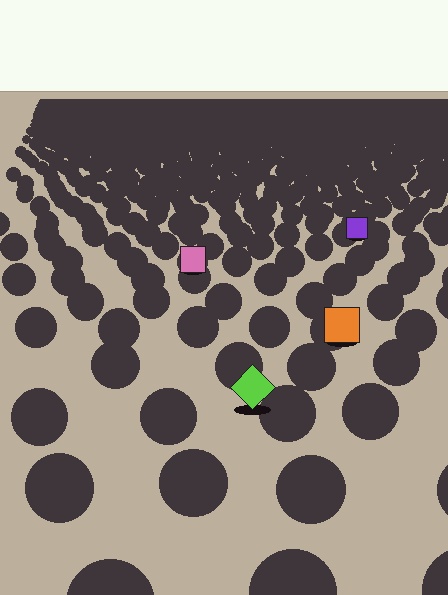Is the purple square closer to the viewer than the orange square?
No. The orange square is closer — you can tell from the texture gradient: the ground texture is coarser near it.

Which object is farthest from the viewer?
The purple square is farthest from the viewer. It appears smaller and the ground texture around it is denser.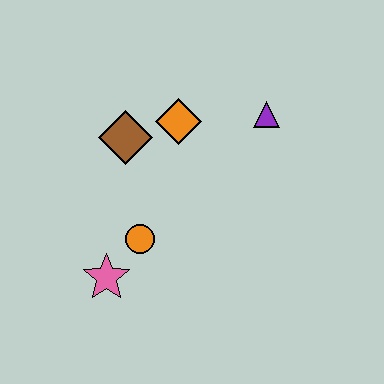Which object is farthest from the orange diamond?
The pink star is farthest from the orange diamond.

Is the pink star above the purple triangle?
No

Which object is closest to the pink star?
The orange circle is closest to the pink star.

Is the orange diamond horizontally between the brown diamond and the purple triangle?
Yes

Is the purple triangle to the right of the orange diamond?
Yes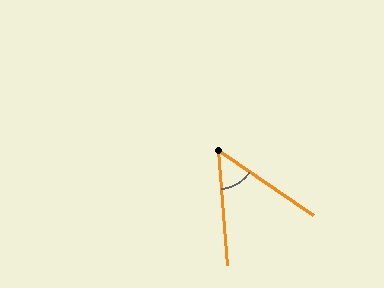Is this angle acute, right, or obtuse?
It is acute.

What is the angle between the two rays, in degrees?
Approximately 51 degrees.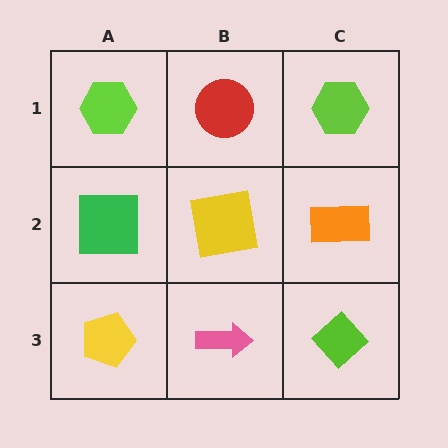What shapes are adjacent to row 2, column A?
A lime hexagon (row 1, column A), a yellow pentagon (row 3, column A), a yellow square (row 2, column B).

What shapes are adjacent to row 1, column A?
A green square (row 2, column A), a red circle (row 1, column B).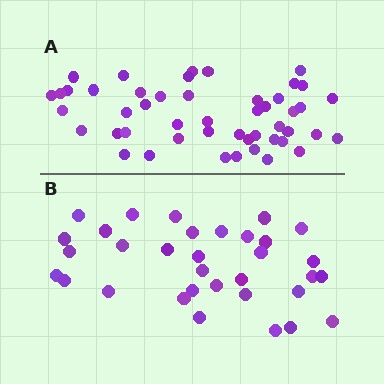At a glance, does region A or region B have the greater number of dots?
Region A (the top region) has more dots.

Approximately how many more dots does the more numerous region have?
Region A has approximately 15 more dots than region B.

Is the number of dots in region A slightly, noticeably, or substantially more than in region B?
Region A has substantially more. The ratio is roughly 1.5 to 1.